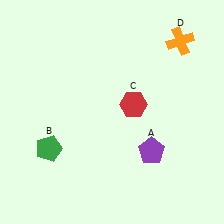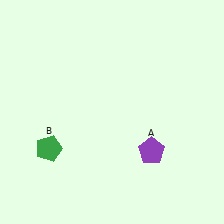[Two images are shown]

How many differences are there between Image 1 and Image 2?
There are 2 differences between the two images.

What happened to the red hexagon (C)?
The red hexagon (C) was removed in Image 2. It was in the top-right area of Image 1.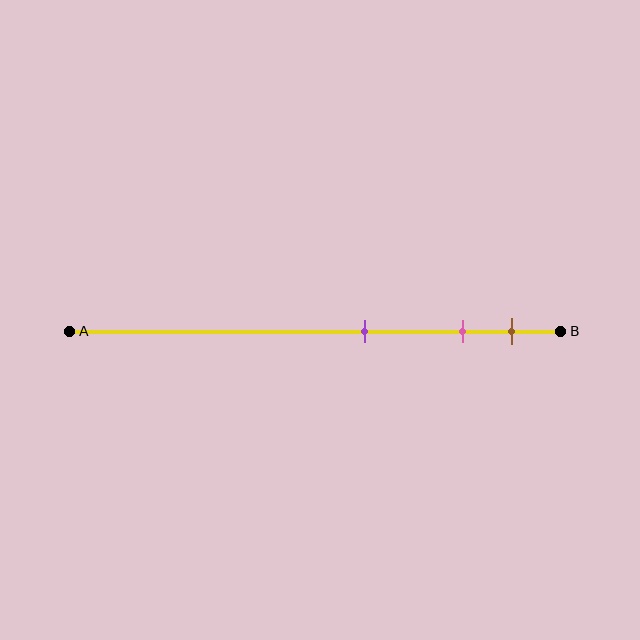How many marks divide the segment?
There are 3 marks dividing the segment.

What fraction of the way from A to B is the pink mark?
The pink mark is approximately 80% (0.8) of the way from A to B.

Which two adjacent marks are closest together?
The pink and brown marks are the closest adjacent pair.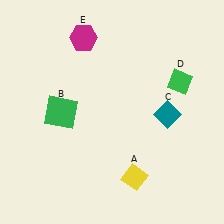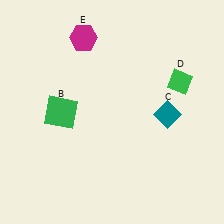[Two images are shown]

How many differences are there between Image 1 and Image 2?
There is 1 difference between the two images.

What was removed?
The yellow diamond (A) was removed in Image 2.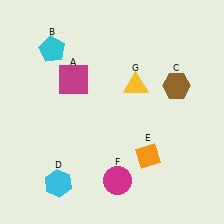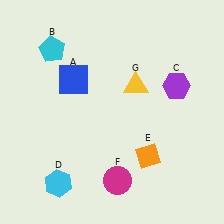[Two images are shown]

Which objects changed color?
A changed from magenta to blue. C changed from brown to purple.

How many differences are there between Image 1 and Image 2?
There are 2 differences between the two images.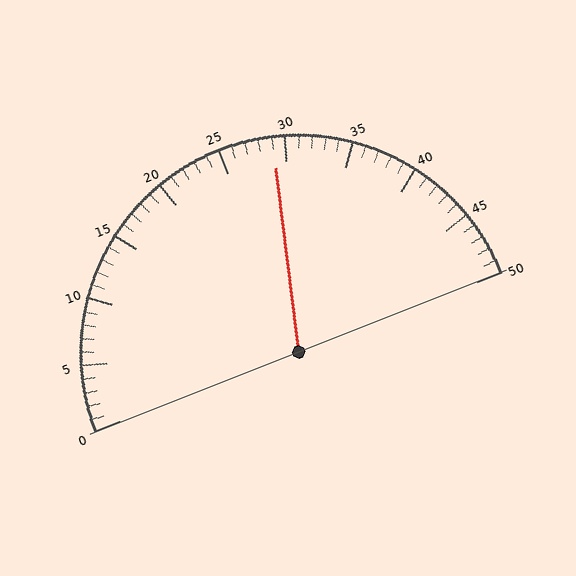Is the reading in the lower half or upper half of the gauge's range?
The reading is in the upper half of the range (0 to 50).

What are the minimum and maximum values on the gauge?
The gauge ranges from 0 to 50.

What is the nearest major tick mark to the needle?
The nearest major tick mark is 30.